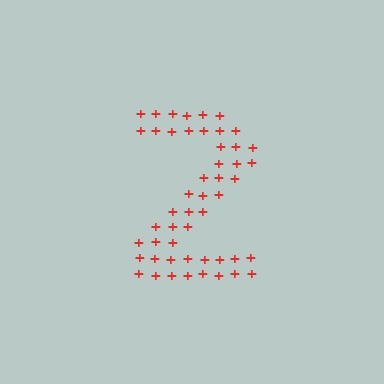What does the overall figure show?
The overall figure shows the digit 2.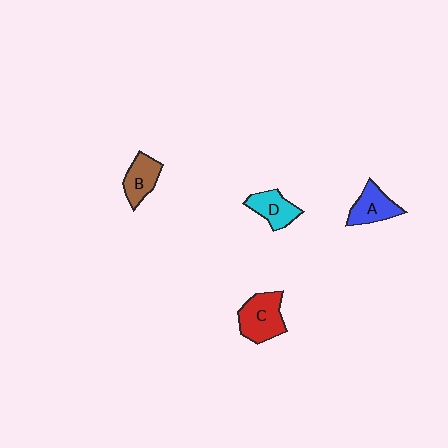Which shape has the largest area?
Shape C (red).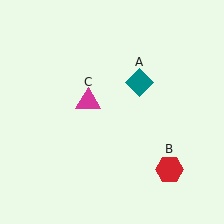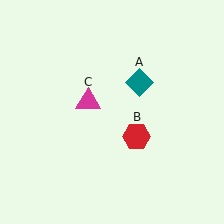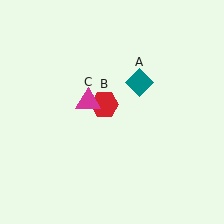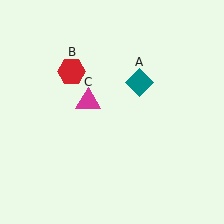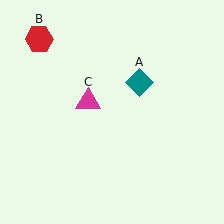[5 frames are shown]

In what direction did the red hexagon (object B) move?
The red hexagon (object B) moved up and to the left.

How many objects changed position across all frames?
1 object changed position: red hexagon (object B).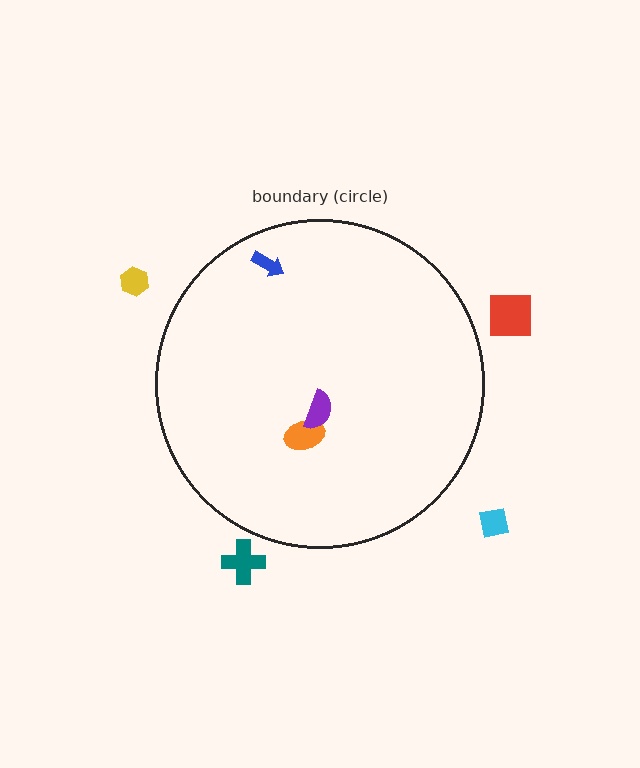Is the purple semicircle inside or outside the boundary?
Inside.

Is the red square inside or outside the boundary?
Outside.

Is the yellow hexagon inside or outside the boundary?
Outside.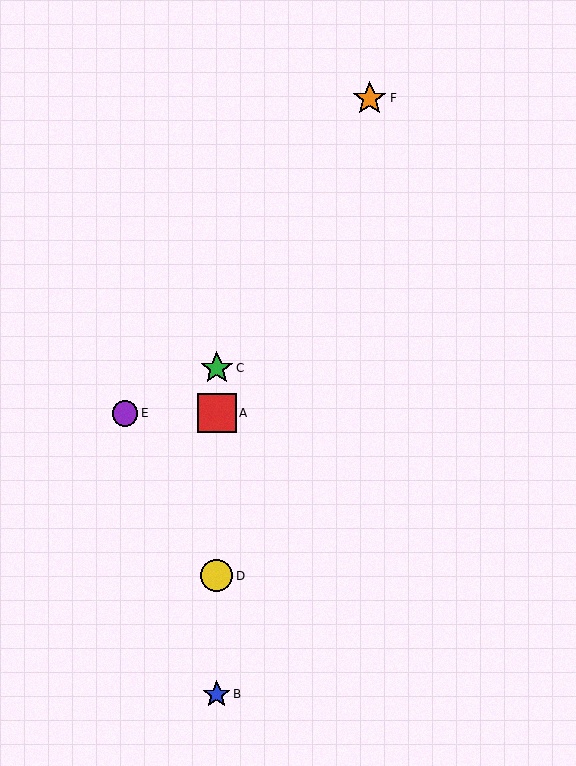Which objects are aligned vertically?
Objects A, B, C, D are aligned vertically.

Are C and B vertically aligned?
Yes, both are at x≈217.